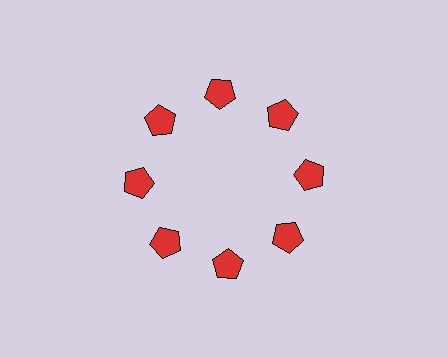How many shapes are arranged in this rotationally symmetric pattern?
There are 8 shapes, arranged in 8 groups of 1.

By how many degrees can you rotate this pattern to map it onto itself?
The pattern maps onto itself every 45 degrees of rotation.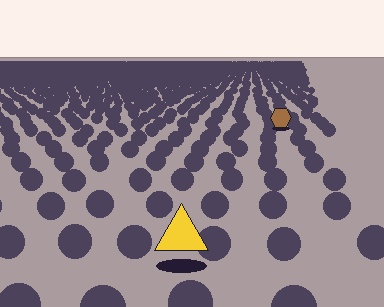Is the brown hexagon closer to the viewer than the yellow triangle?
No. The yellow triangle is closer — you can tell from the texture gradient: the ground texture is coarser near it.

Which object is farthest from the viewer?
The brown hexagon is farthest from the viewer. It appears smaller and the ground texture around it is denser.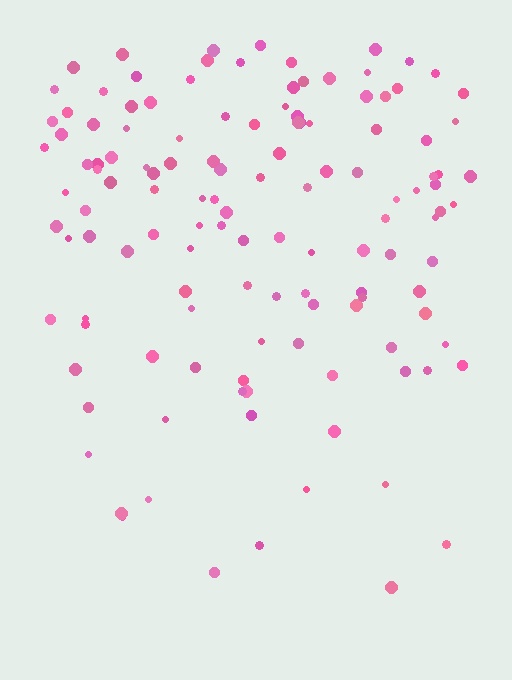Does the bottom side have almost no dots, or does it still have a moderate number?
Still a moderate number, just noticeably fewer than the top.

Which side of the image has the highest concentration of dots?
The top.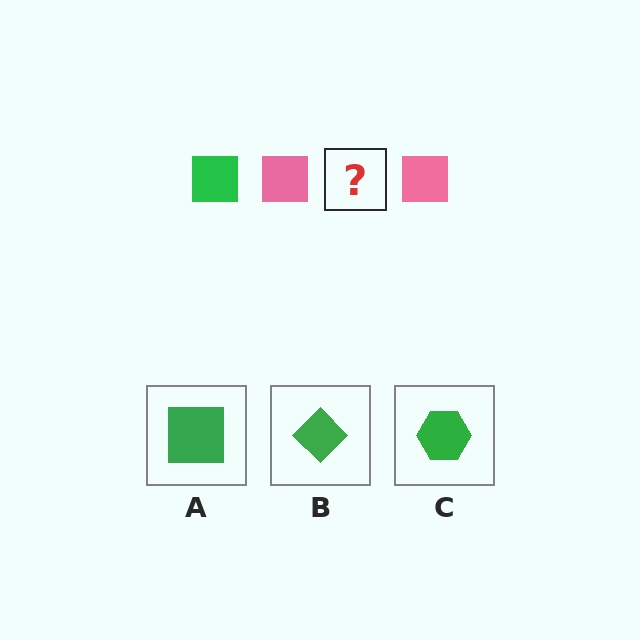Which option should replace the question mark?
Option A.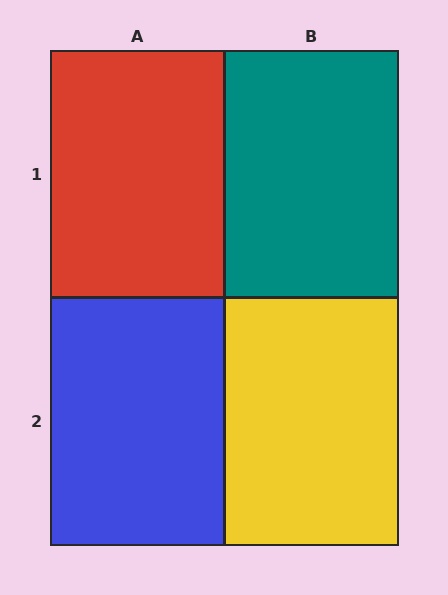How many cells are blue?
1 cell is blue.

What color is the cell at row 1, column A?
Red.